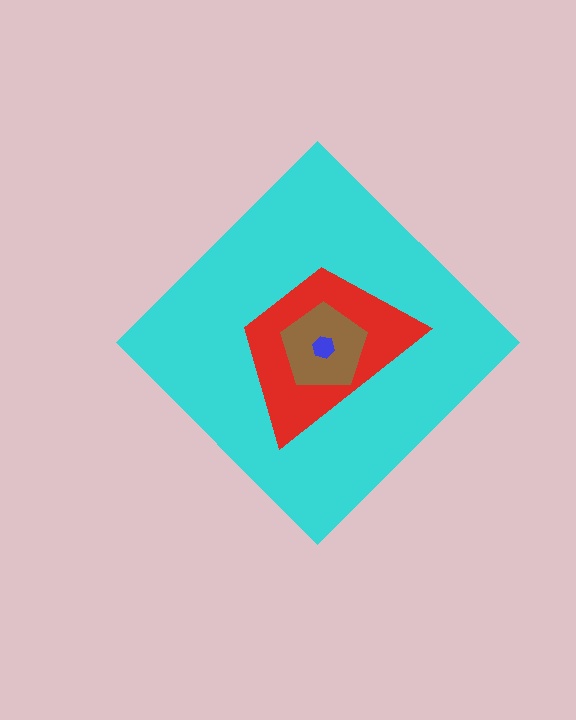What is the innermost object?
The blue hexagon.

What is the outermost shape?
The cyan diamond.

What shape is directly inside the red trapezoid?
The brown pentagon.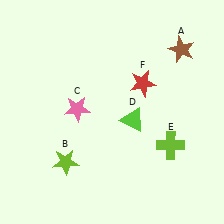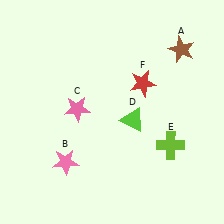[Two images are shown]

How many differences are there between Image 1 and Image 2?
There is 1 difference between the two images.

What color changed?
The star (B) changed from lime in Image 1 to pink in Image 2.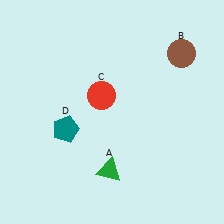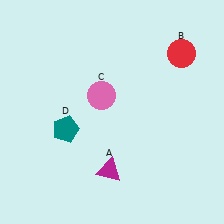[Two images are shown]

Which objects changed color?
A changed from green to magenta. B changed from brown to red. C changed from red to pink.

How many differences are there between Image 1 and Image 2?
There are 3 differences between the two images.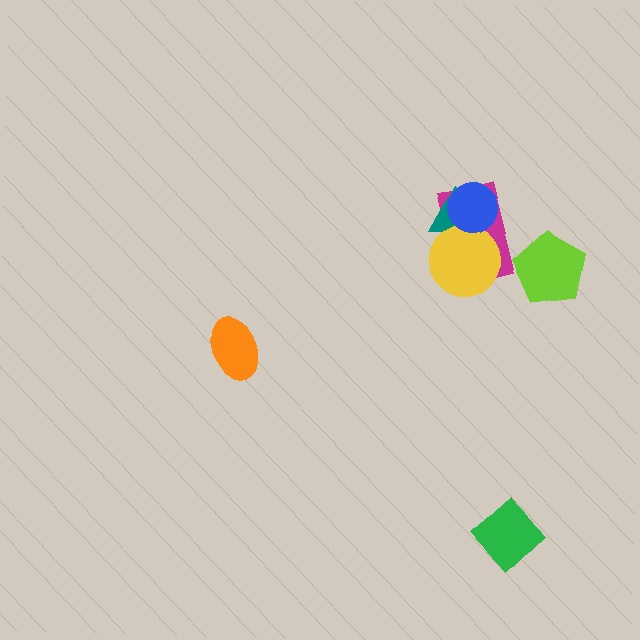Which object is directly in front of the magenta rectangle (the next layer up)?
The teal triangle is directly in front of the magenta rectangle.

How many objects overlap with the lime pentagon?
0 objects overlap with the lime pentagon.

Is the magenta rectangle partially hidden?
Yes, it is partially covered by another shape.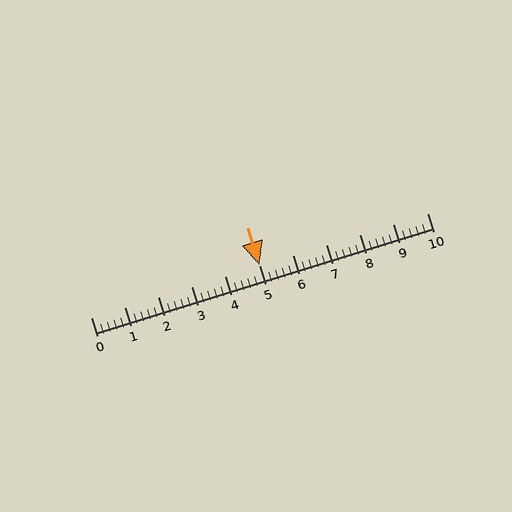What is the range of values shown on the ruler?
The ruler shows values from 0 to 10.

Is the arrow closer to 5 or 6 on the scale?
The arrow is closer to 5.